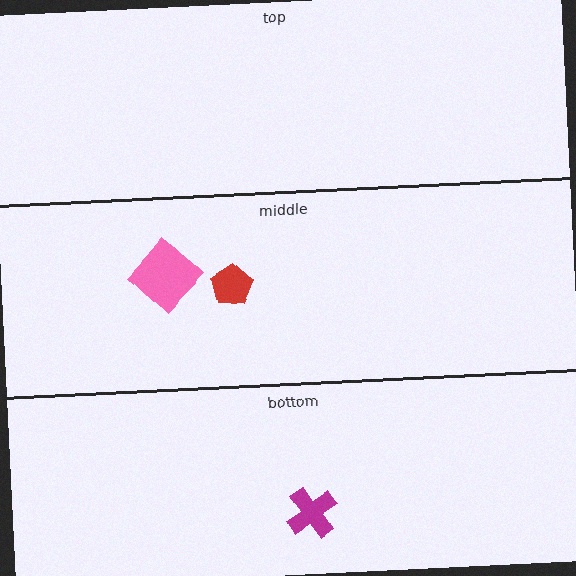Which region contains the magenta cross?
The bottom region.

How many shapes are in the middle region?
2.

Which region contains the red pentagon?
The middle region.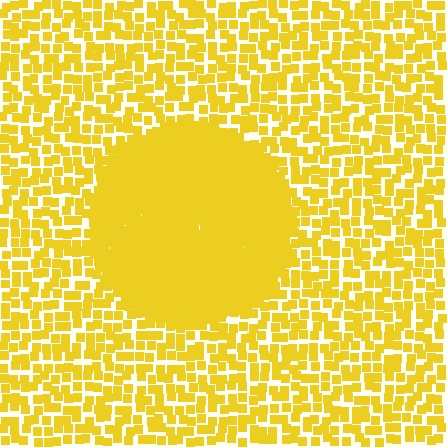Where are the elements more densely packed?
The elements are more densely packed inside the circle boundary.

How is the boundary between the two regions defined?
The boundary is defined by a change in element density (approximately 2.6x ratio). All elements are the same color, size, and shape.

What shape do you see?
I see a circle.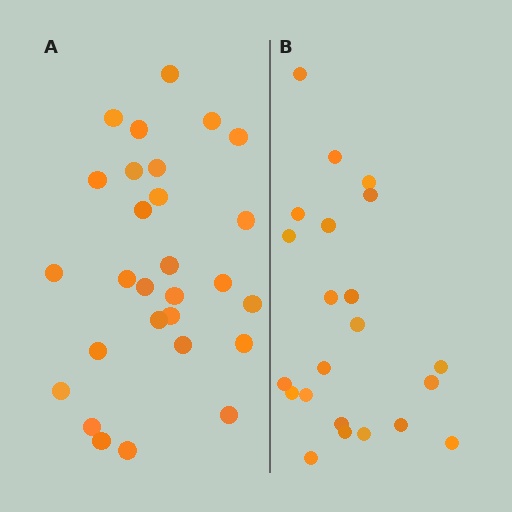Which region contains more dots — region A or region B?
Region A (the left region) has more dots.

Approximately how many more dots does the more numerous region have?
Region A has about 6 more dots than region B.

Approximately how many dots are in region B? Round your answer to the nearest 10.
About 20 dots. (The exact count is 22, which rounds to 20.)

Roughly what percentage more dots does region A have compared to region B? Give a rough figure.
About 25% more.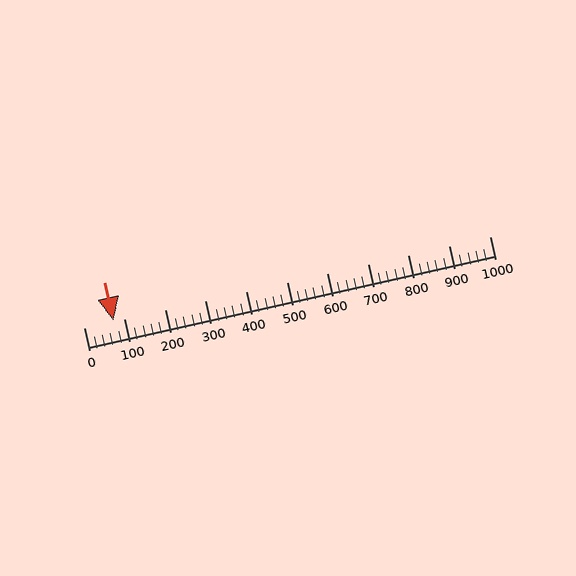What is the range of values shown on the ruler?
The ruler shows values from 0 to 1000.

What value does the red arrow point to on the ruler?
The red arrow points to approximately 74.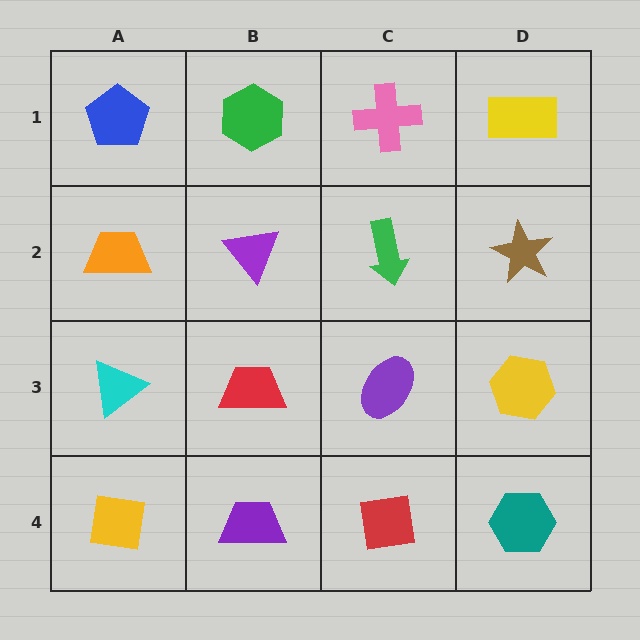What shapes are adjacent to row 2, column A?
A blue pentagon (row 1, column A), a cyan triangle (row 3, column A), a purple triangle (row 2, column B).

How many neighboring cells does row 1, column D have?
2.